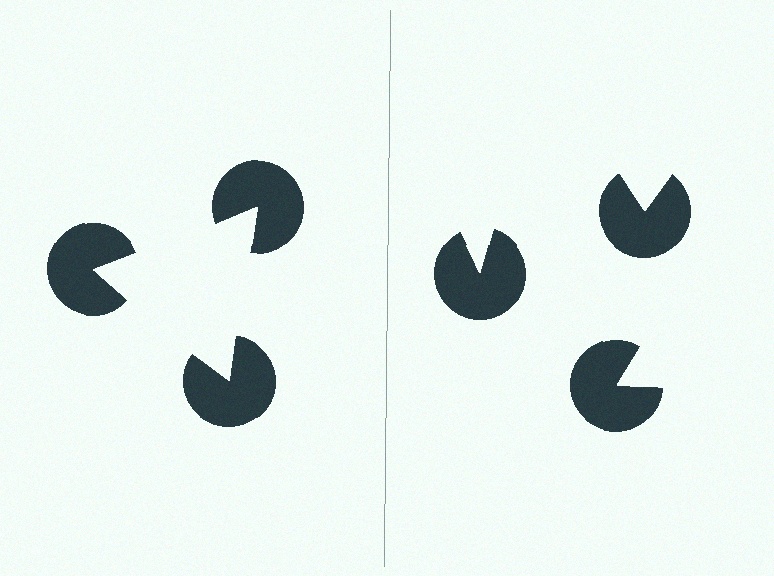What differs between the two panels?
The pac-man discs are positioned identically on both sides; only the wedge orientations differ. On the left they align to a triangle; on the right they are misaligned.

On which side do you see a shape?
An illusory triangle appears on the left side. On the right side the wedge cuts are rotated, so no coherent shape forms.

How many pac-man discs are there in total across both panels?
6 — 3 on each side.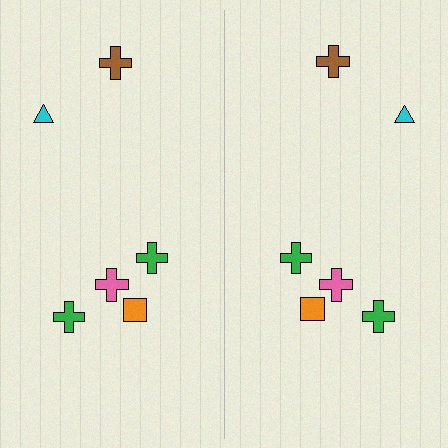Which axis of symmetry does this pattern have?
The pattern has a vertical axis of symmetry running through the center of the image.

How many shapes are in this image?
There are 12 shapes in this image.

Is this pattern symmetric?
Yes, this pattern has bilateral (reflection) symmetry.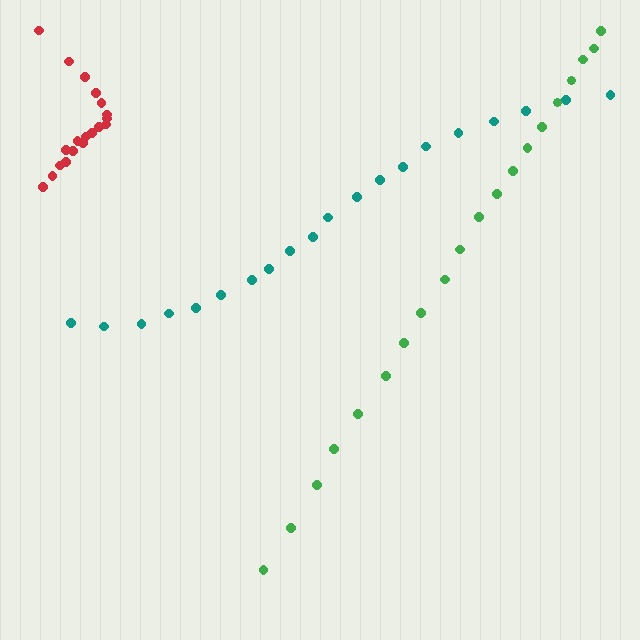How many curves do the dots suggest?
There are 3 distinct paths.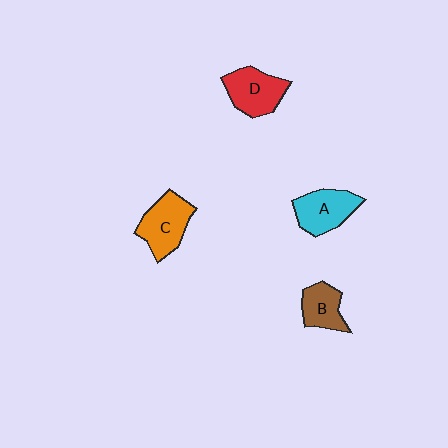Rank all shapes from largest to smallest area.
From largest to smallest: C (orange), D (red), A (cyan), B (brown).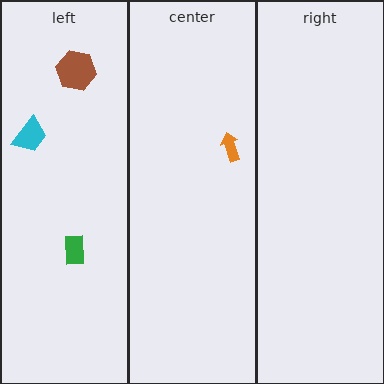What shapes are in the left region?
The green rectangle, the brown hexagon, the cyan trapezoid.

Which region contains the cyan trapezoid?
The left region.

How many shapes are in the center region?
1.